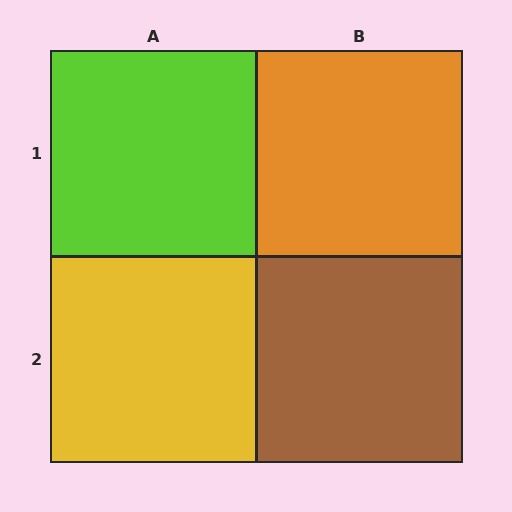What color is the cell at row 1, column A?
Lime.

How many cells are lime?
1 cell is lime.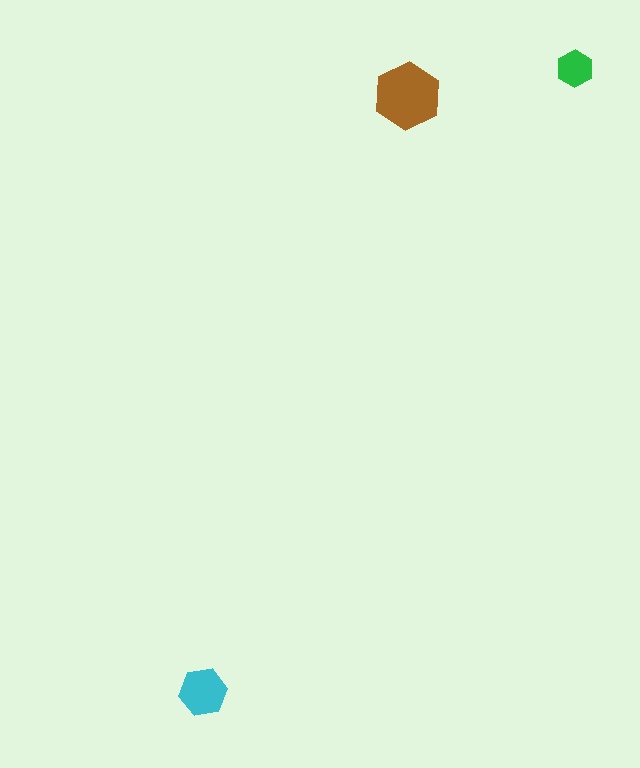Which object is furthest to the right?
The green hexagon is rightmost.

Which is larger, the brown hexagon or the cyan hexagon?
The brown one.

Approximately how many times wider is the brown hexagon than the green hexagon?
About 2 times wider.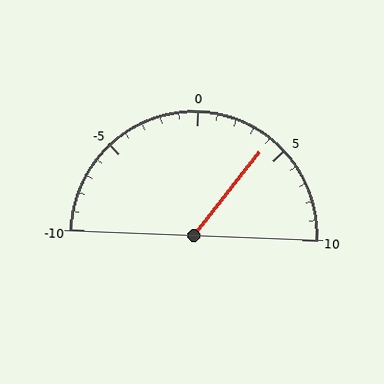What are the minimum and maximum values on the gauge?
The gauge ranges from -10 to 10.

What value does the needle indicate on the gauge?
The needle indicates approximately 4.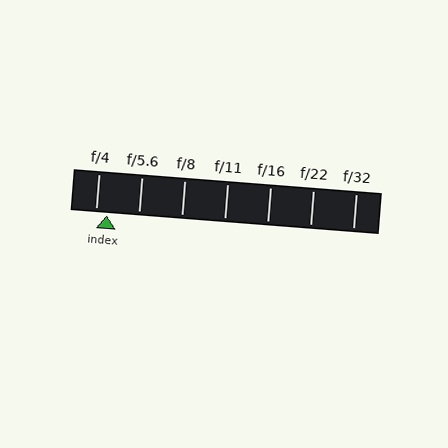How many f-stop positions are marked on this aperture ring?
There are 7 f-stop positions marked.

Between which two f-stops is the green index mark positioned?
The index mark is between f/4 and f/5.6.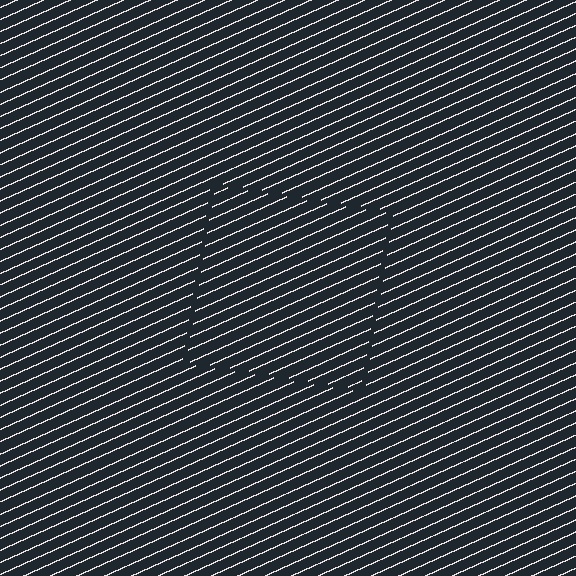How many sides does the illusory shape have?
4 sides — the line-ends trace a square.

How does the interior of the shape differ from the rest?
The interior of the shape contains the same grating, shifted by half a period — the contour is defined by the phase discontinuity where line-ends from the inner and outer gratings abut.